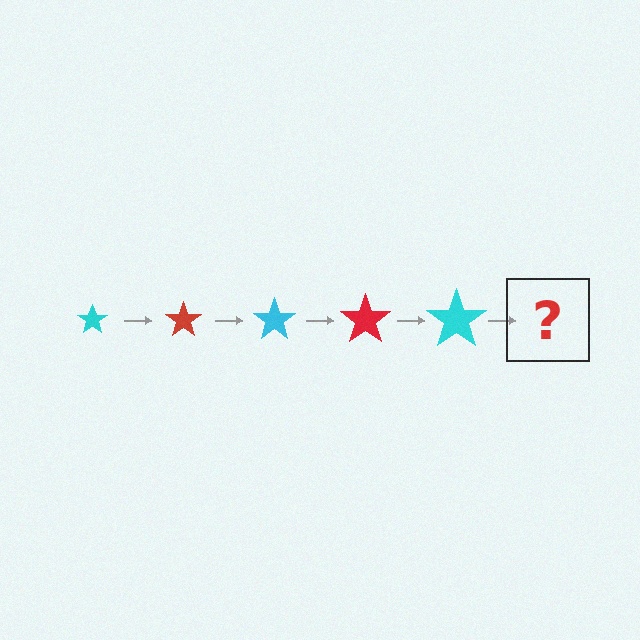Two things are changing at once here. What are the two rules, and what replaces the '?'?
The two rules are that the star grows larger each step and the color cycles through cyan and red. The '?' should be a red star, larger than the previous one.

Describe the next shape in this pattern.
It should be a red star, larger than the previous one.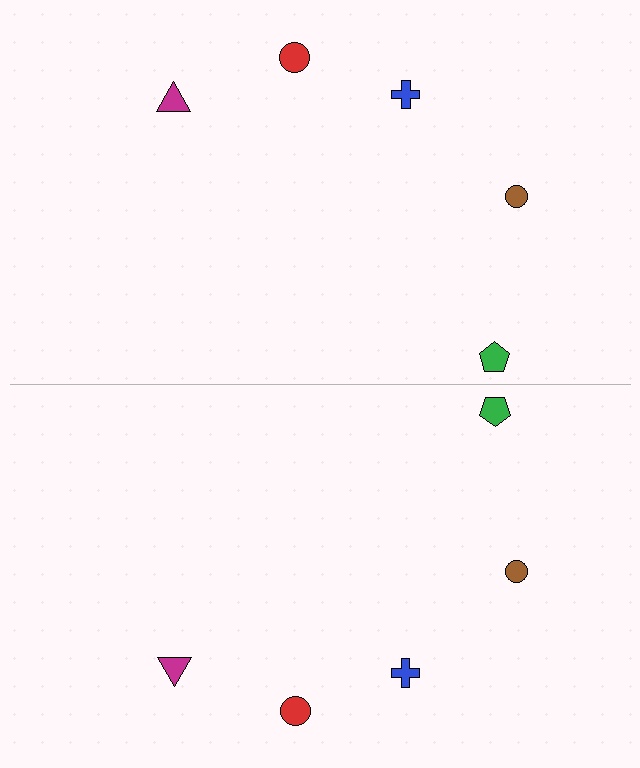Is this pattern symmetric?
Yes, this pattern has bilateral (reflection) symmetry.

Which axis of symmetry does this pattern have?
The pattern has a horizontal axis of symmetry running through the center of the image.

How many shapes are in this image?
There are 10 shapes in this image.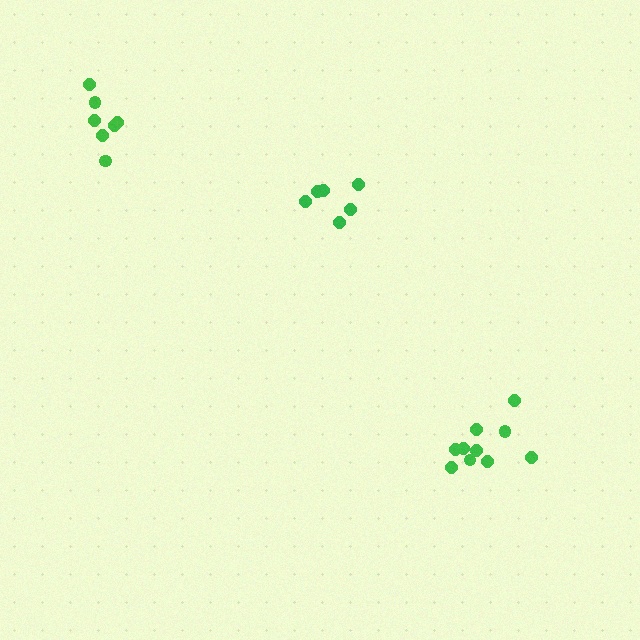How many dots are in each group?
Group 1: 7 dots, Group 2: 6 dots, Group 3: 10 dots (23 total).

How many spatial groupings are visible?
There are 3 spatial groupings.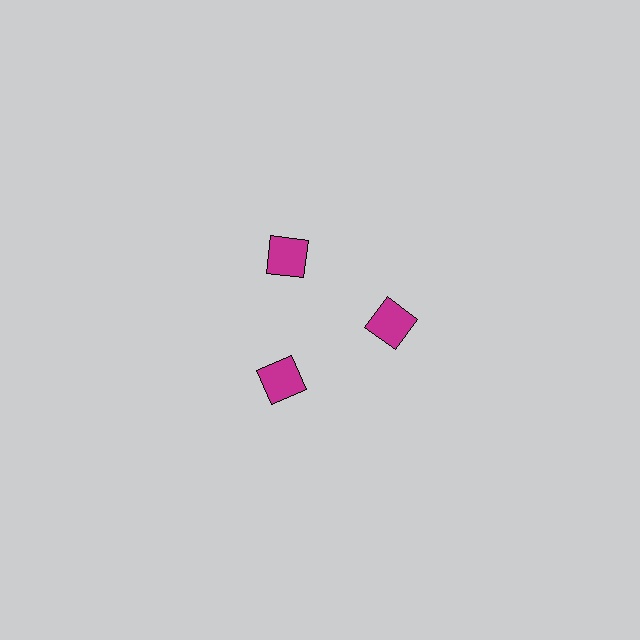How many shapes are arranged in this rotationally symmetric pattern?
There are 3 shapes, arranged in 3 groups of 1.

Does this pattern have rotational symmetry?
Yes, this pattern has 3-fold rotational symmetry. It looks the same after rotating 120 degrees around the center.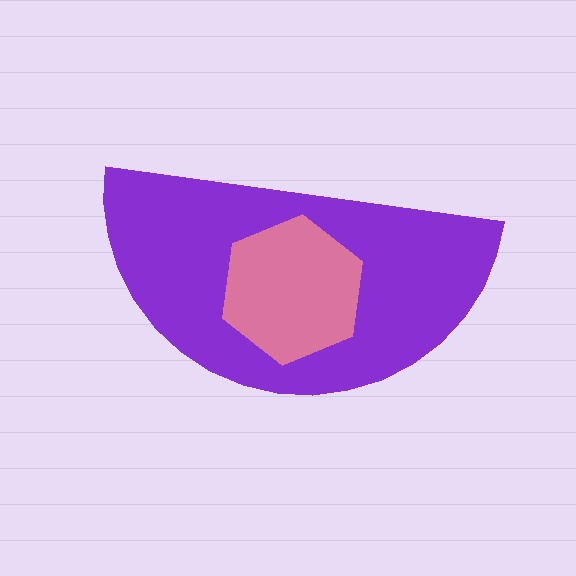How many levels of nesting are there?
2.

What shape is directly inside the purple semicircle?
The pink hexagon.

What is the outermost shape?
The purple semicircle.